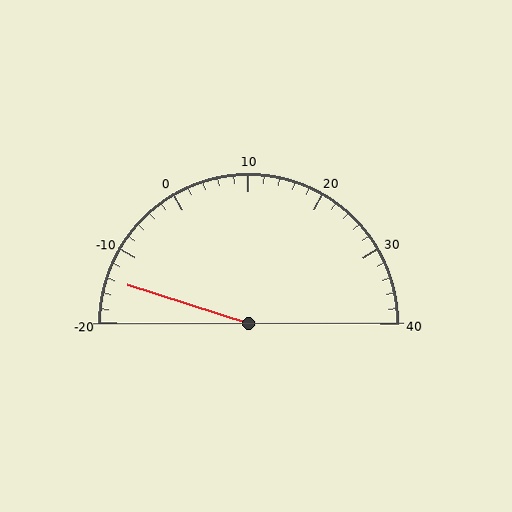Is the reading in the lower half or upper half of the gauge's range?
The reading is in the lower half of the range (-20 to 40).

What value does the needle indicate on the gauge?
The needle indicates approximately -14.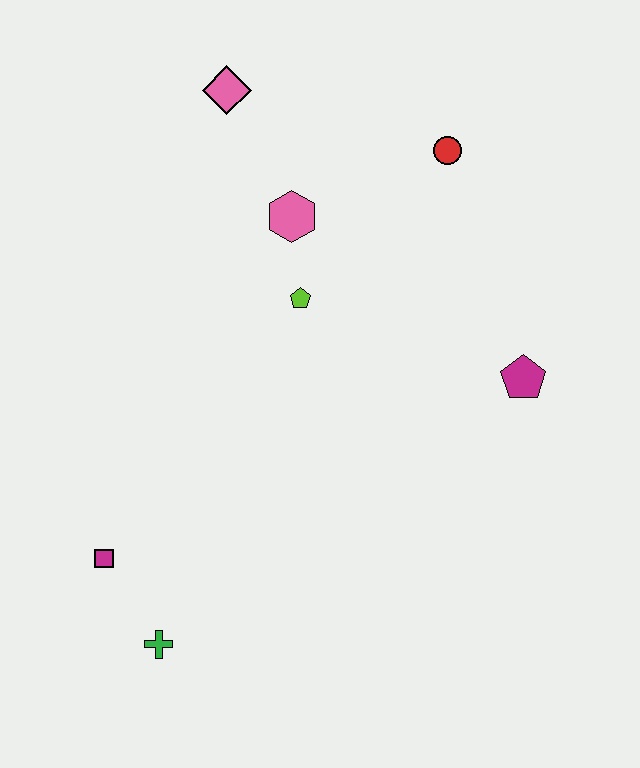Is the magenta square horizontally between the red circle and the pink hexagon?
No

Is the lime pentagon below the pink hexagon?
Yes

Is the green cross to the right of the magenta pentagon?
No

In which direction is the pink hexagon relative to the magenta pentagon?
The pink hexagon is to the left of the magenta pentagon.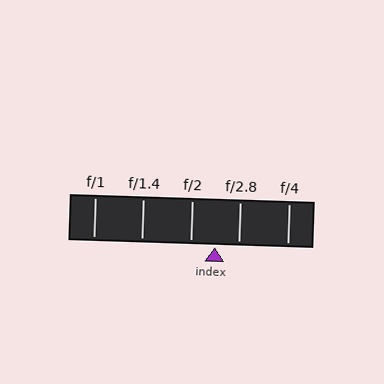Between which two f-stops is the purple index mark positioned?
The index mark is between f/2 and f/2.8.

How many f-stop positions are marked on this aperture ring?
There are 5 f-stop positions marked.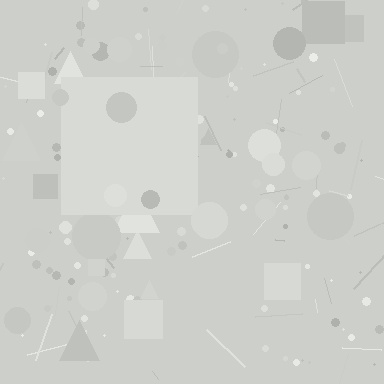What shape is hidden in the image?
A square is hidden in the image.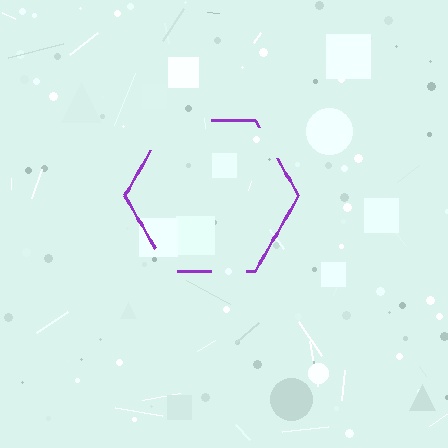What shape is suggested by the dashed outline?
The dashed outline suggests a hexagon.